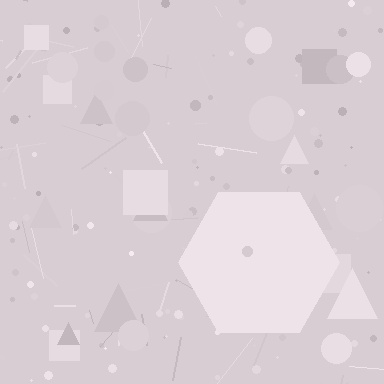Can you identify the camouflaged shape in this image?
The camouflaged shape is a hexagon.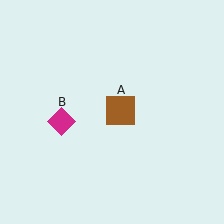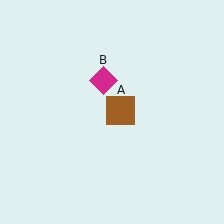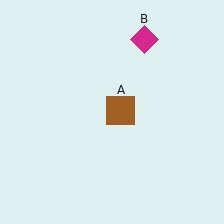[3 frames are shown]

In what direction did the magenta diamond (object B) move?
The magenta diamond (object B) moved up and to the right.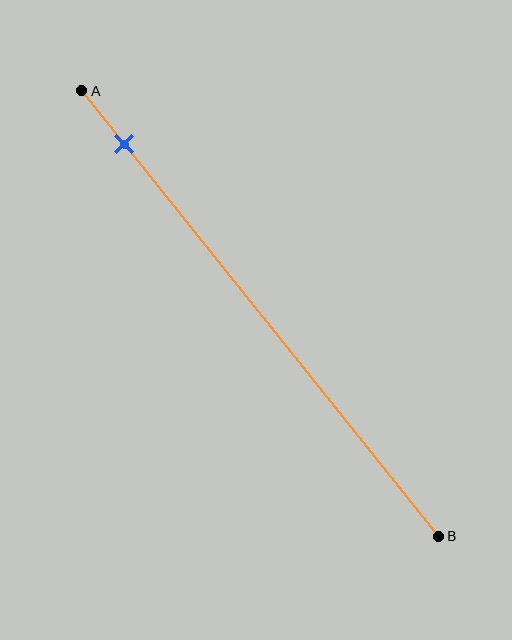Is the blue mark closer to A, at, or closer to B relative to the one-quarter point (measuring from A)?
The blue mark is closer to point A than the one-quarter point of segment AB.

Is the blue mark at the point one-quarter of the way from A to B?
No, the mark is at about 10% from A, not at the 25% one-quarter point.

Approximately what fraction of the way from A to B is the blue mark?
The blue mark is approximately 10% of the way from A to B.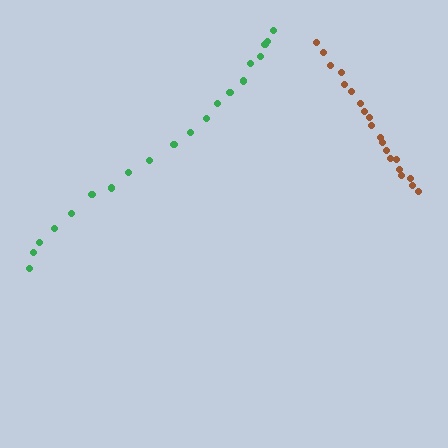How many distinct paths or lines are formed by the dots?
There are 2 distinct paths.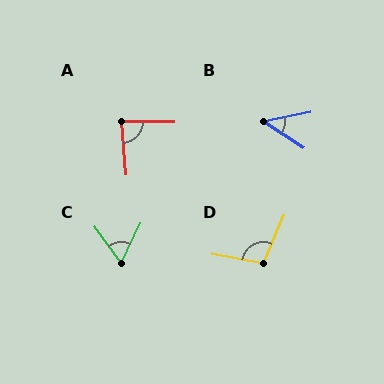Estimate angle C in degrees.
Approximately 62 degrees.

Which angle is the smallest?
B, at approximately 44 degrees.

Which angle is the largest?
D, at approximately 102 degrees.